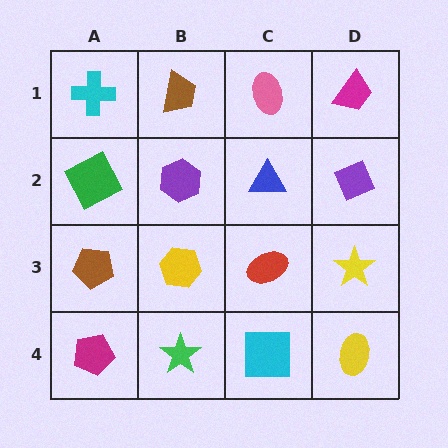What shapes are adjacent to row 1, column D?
A purple diamond (row 2, column D), a pink ellipse (row 1, column C).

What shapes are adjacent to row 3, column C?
A blue triangle (row 2, column C), a cyan square (row 4, column C), a yellow hexagon (row 3, column B), a yellow star (row 3, column D).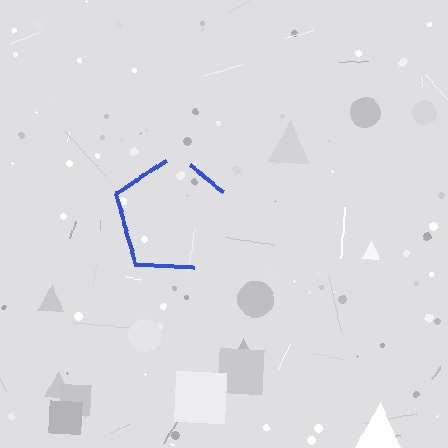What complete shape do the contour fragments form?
The contour fragments form a pentagon.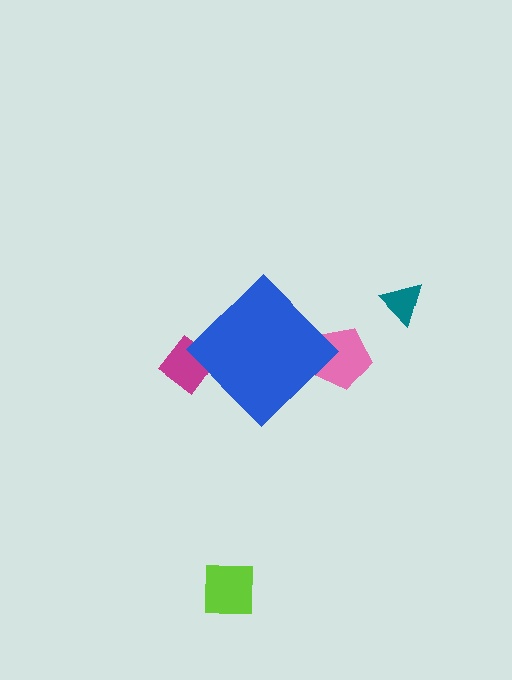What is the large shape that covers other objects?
A blue diamond.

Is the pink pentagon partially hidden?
Yes, the pink pentagon is partially hidden behind the blue diamond.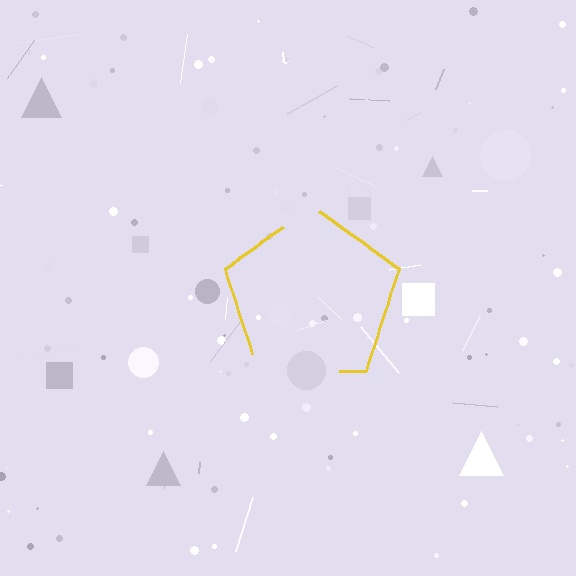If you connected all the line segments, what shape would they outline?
They would outline a pentagon.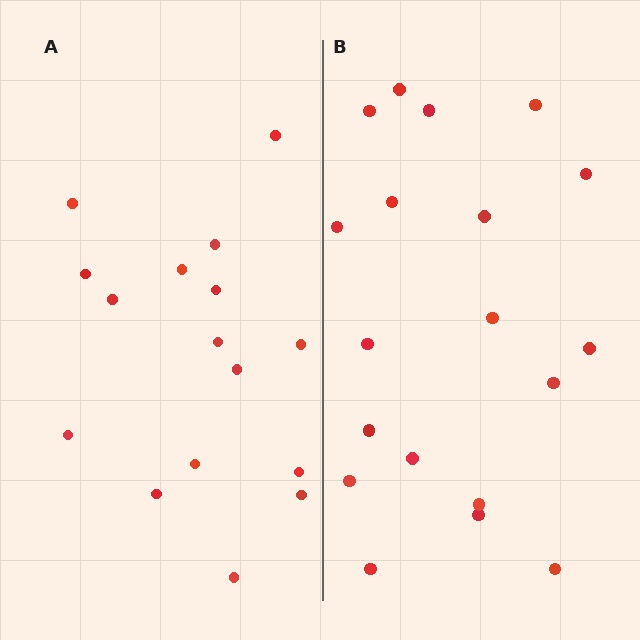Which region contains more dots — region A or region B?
Region B (the right region) has more dots.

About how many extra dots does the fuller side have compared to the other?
Region B has just a few more — roughly 2 or 3 more dots than region A.